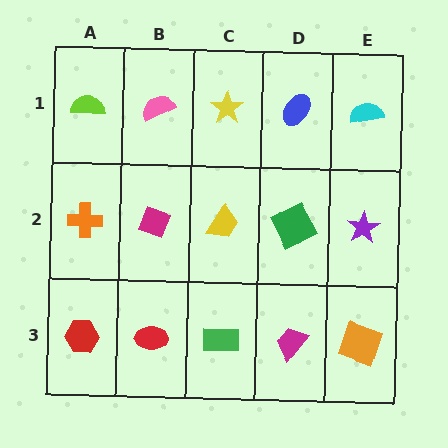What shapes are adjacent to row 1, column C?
A yellow trapezoid (row 2, column C), a pink semicircle (row 1, column B), a blue ellipse (row 1, column D).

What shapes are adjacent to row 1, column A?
An orange cross (row 2, column A), a pink semicircle (row 1, column B).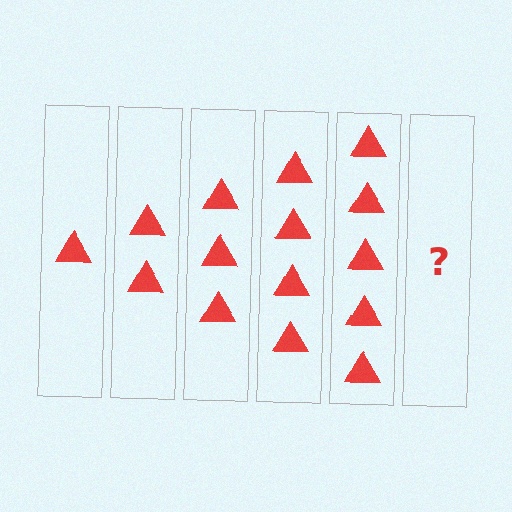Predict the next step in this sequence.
The next step is 6 triangles.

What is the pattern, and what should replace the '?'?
The pattern is that each step adds one more triangle. The '?' should be 6 triangles.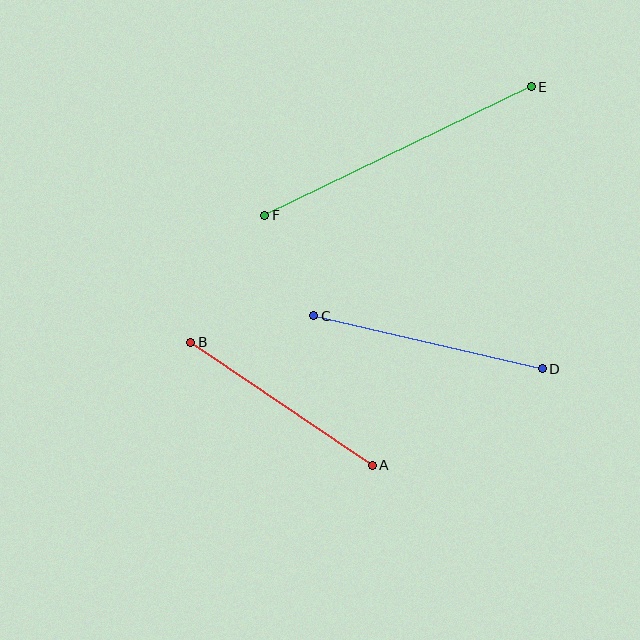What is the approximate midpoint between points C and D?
The midpoint is at approximately (428, 342) pixels.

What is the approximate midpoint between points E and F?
The midpoint is at approximately (398, 151) pixels.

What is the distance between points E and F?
The distance is approximately 296 pixels.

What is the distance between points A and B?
The distance is approximately 219 pixels.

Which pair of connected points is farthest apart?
Points E and F are farthest apart.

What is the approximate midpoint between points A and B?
The midpoint is at approximately (282, 404) pixels.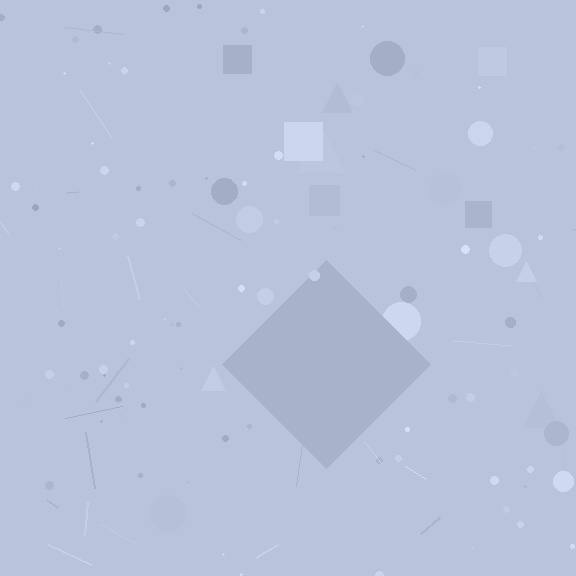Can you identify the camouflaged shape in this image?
The camouflaged shape is a diamond.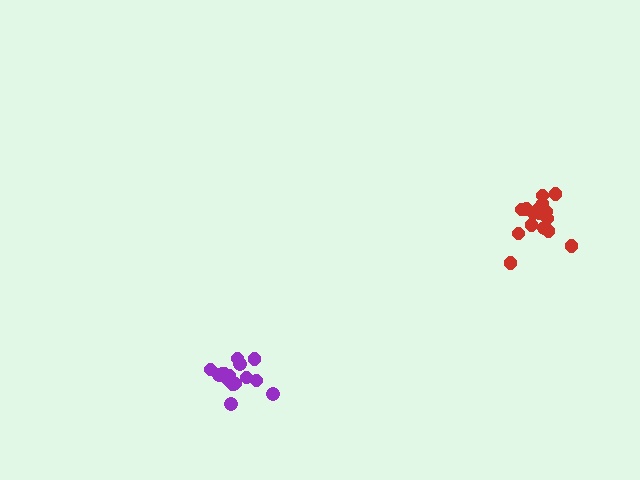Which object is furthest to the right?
The red cluster is rightmost.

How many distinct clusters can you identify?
There are 2 distinct clusters.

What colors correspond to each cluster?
The clusters are colored: purple, red.